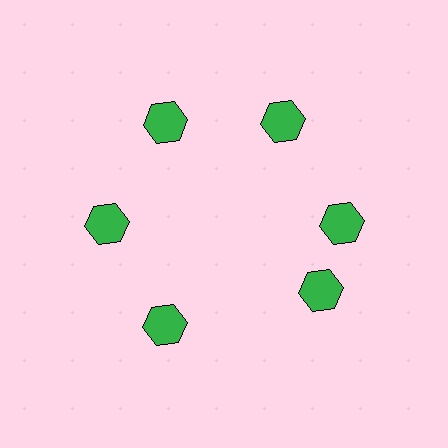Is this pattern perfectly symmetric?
No. The 6 green hexagons are arranged in a ring, but one element near the 5 o'clock position is rotated out of alignment along the ring, breaking the 6-fold rotational symmetry.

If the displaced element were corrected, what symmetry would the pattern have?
It would have 6-fold rotational symmetry — the pattern would map onto itself every 60 degrees.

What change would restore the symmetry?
The symmetry would be restored by rotating it back into even spacing with its neighbors so that all 6 hexagons sit at equal angles and equal distance from the center.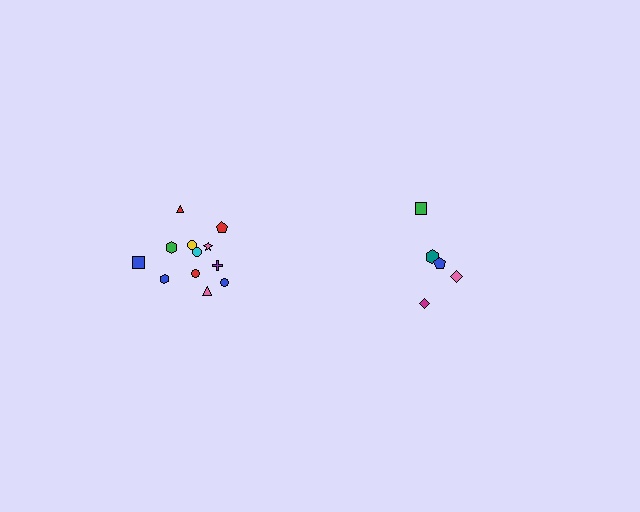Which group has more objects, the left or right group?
The left group.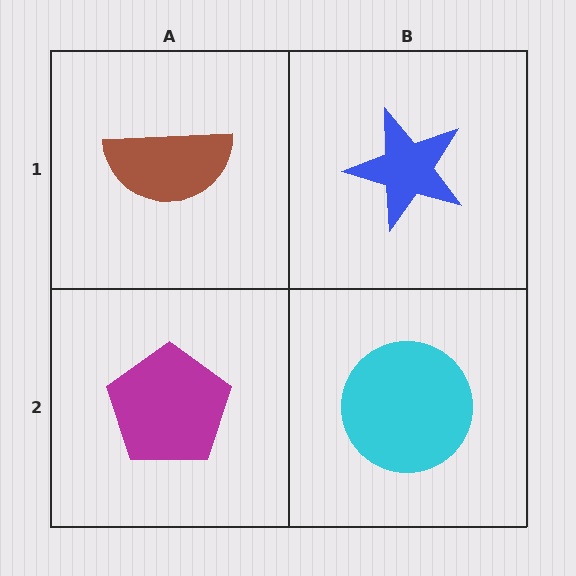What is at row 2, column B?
A cyan circle.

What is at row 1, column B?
A blue star.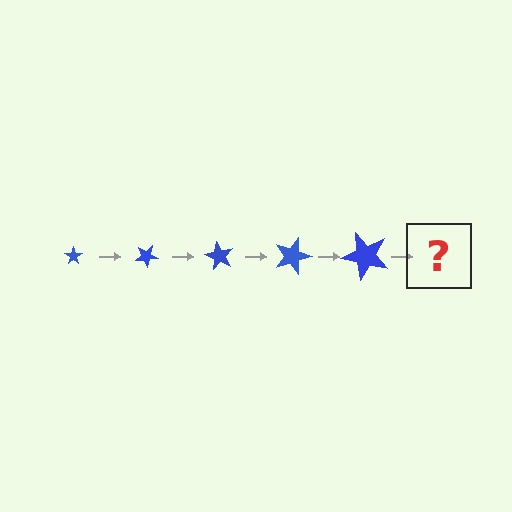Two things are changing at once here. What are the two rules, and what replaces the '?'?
The two rules are that the star grows larger each step and it rotates 30 degrees each step. The '?' should be a star, larger than the previous one and rotated 150 degrees from the start.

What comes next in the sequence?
The next element should be a star, larger than the previous one and rotated 150 degrees from the start.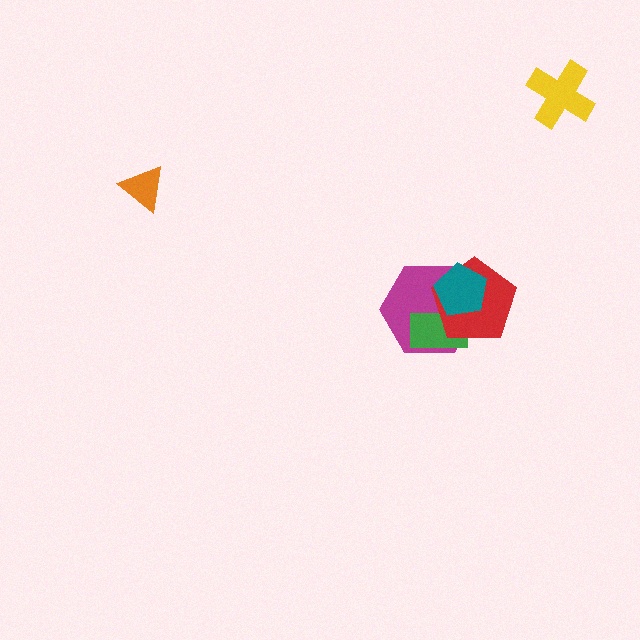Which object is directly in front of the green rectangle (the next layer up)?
The red pentagon is directly in front of the green rectangle.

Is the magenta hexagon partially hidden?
Yes, it is partially covered by another shape.